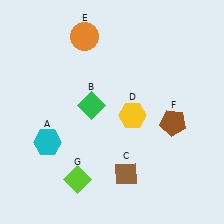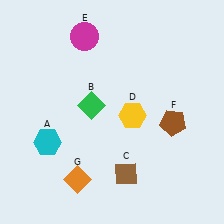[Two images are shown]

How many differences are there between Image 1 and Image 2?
There are 2 differences between the two images.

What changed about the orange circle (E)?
In Image 1, E is orange. In Image 2, it changed to magenta.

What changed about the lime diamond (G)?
In Image 1, G is lime. In Image 2, it changed to orange.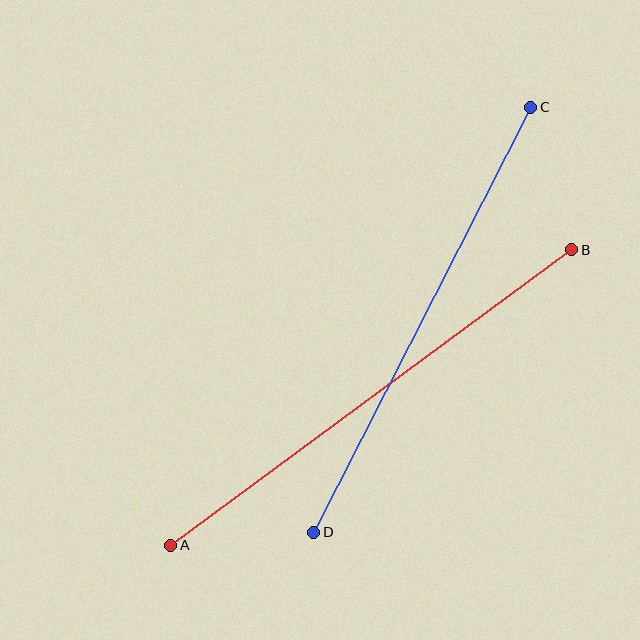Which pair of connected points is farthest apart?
Points A and B are farthest apart.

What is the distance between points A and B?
The distance is approximately 498 pixels.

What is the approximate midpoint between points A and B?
The midpoint is at approximately (371, 398) pixels.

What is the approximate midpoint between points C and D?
The midpoint is at approximately (422, 320) pixels.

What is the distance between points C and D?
The distance is approximately 477 pixels.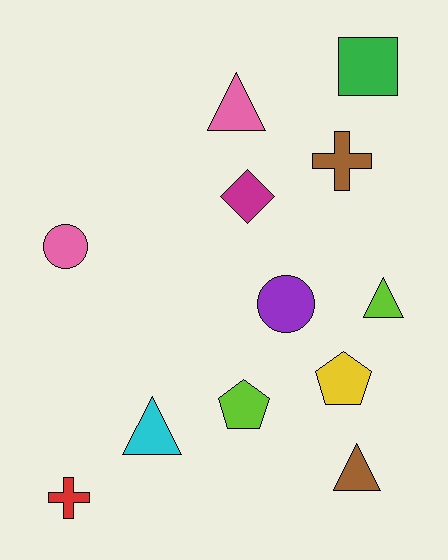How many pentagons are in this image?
There are 2 pentagons.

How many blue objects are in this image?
There are no blue objects.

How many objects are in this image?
There are 12 objects.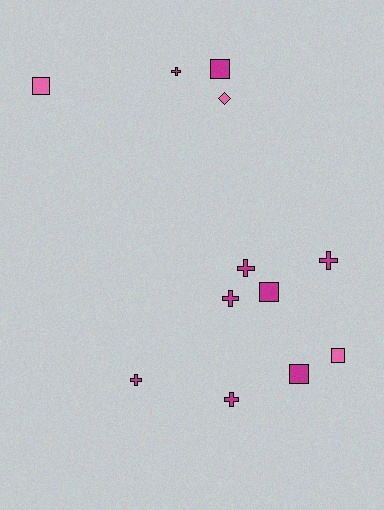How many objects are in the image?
There are 12 objects.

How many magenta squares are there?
There are 3 magenta squares.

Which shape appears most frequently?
Cross, with 6 objects.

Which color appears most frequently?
Magenta, with 9 objects.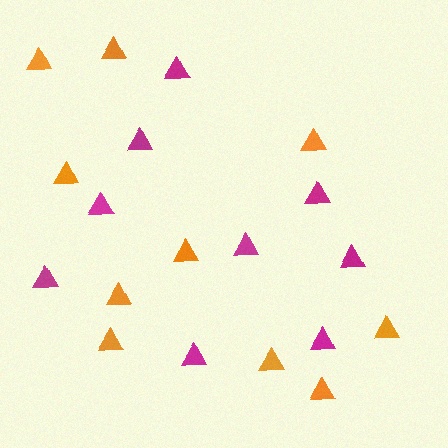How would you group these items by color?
There are 2 groups: one group of orange triangles (10) and one group of magenta triangles (9).